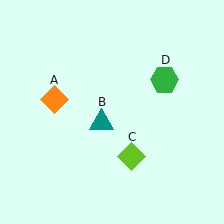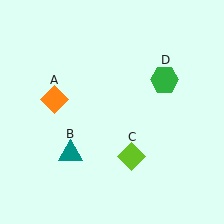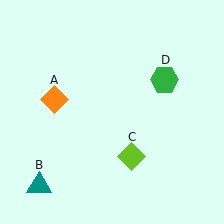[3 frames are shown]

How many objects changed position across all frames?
1 object changed position: teal triangle (object B).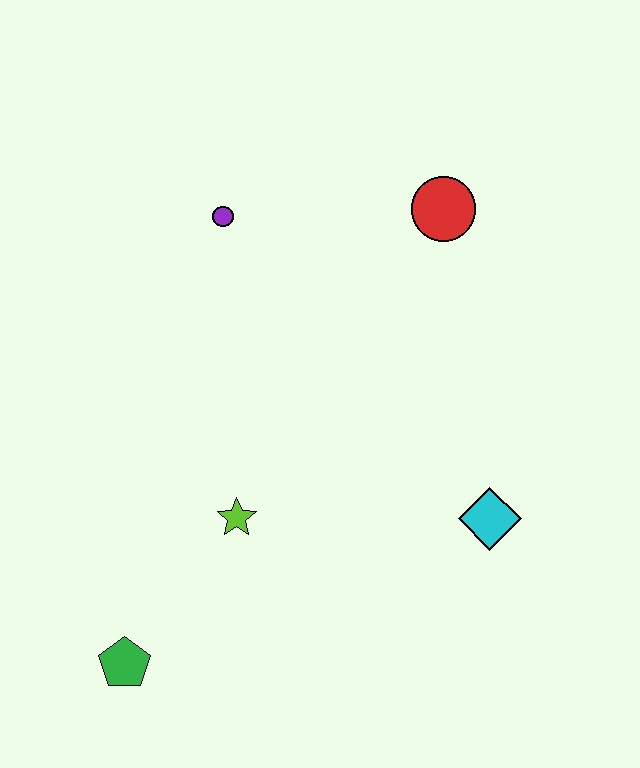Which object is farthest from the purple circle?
The green pentagon is farthest from the purple circle.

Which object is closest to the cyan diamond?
The lime star is closest to the cyan diamond.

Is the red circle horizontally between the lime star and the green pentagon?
No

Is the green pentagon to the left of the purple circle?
Yes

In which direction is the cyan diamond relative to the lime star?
The cyan diamond is to the right of the lime star.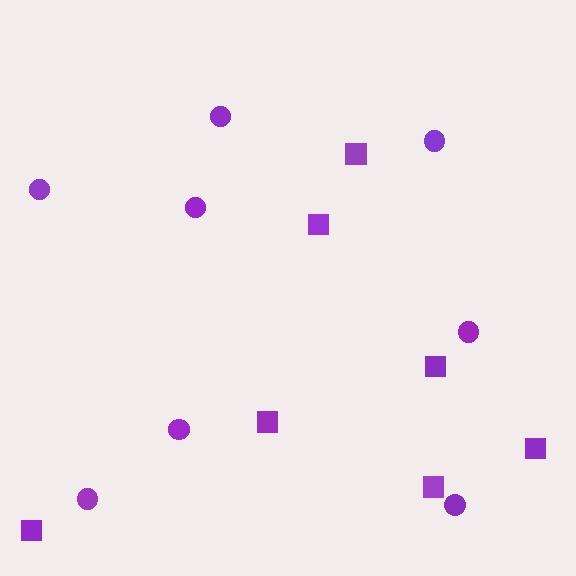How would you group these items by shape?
There are 2 groups: one group of squares (7) and one group of circles (8).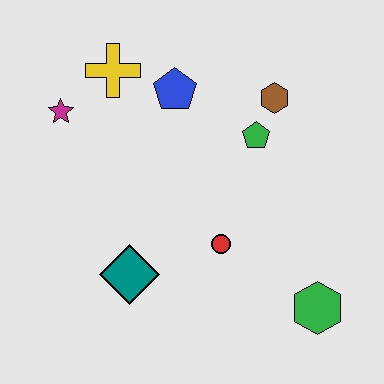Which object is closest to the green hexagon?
The red circle is closest to the green hexagon.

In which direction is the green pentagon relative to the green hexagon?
The green pentagon is above the green hexagon.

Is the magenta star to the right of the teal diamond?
No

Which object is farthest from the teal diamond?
The brown hexagon is farthest from the teal diamond.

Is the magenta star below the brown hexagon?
Yes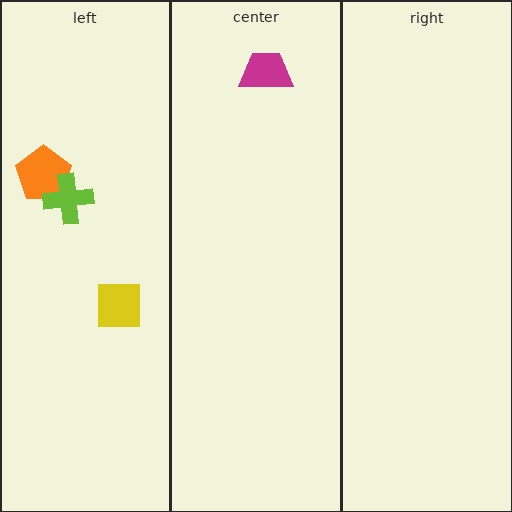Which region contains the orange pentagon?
The left region.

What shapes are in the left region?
The yellow square, the orange pentagon, the lime cross.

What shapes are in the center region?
The magenta trapezoid.